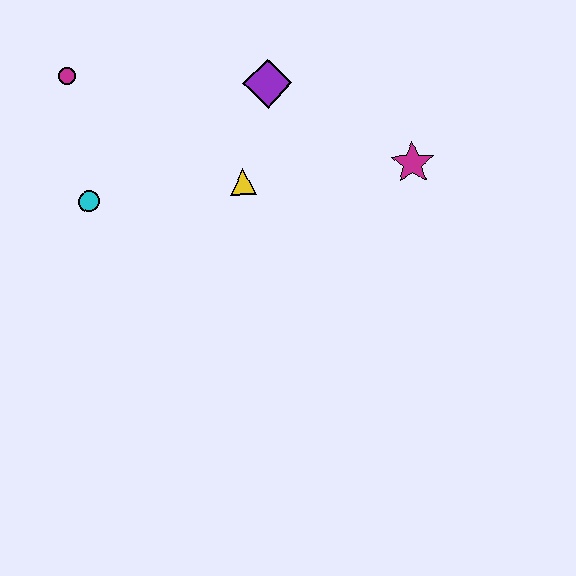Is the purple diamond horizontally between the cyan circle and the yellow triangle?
No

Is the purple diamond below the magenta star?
No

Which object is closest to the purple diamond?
The yellow triangle is closest to the purple diamond.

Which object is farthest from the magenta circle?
The magenta star is farthest from the magenta circle.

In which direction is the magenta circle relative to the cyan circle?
The magenta circle is above the cyan circle.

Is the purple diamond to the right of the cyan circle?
Yes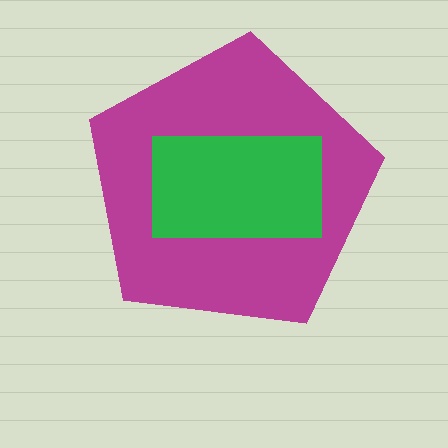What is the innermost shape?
The green rectangle.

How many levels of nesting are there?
2.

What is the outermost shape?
The magenta pentagon.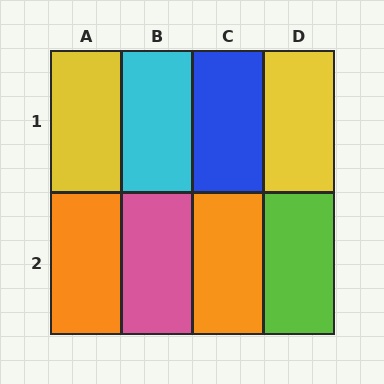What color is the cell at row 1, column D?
Yellow.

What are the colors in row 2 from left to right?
Orange, pink, orange, lime.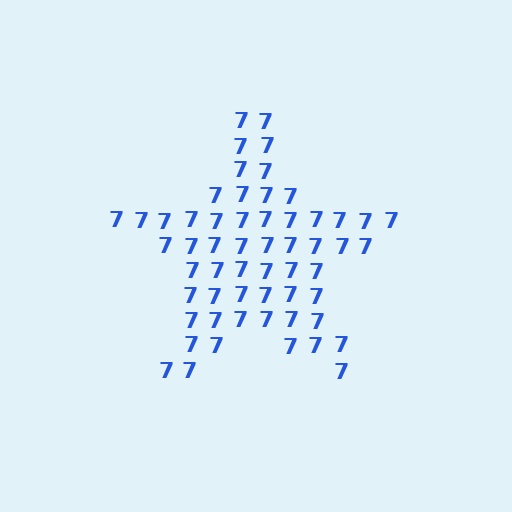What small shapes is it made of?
It is made of small digit 7's.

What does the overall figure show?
The overall figure shows a star.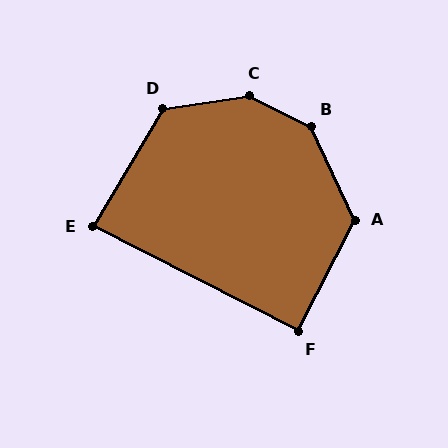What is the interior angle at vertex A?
Approximately 128 degrees (obtuse).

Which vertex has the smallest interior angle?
E, at approximately 87 degrees.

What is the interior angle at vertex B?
Approximately 141 degrees (obtuse).